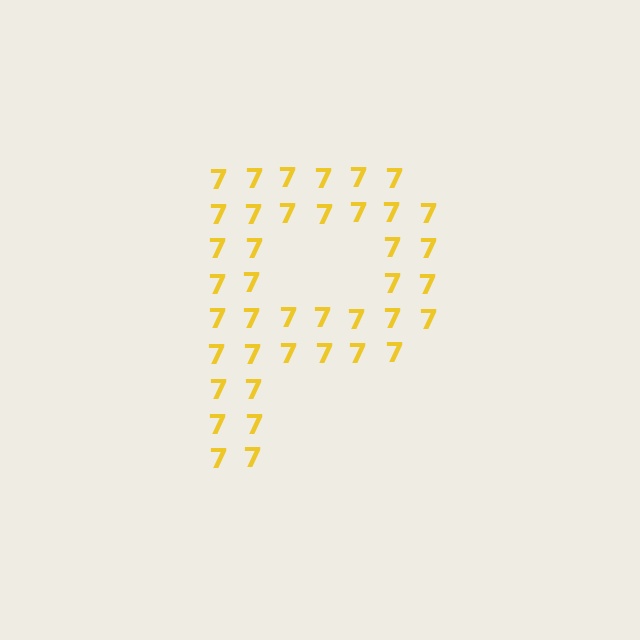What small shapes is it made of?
It is made of small digit 7's.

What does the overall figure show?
The overall figure shows the letter P.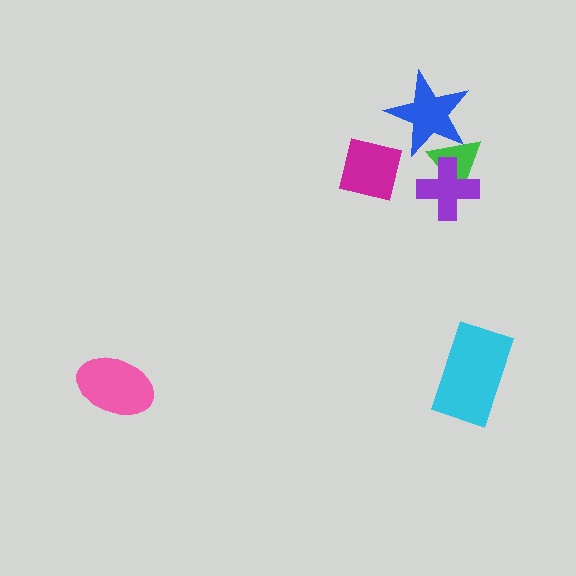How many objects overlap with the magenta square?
0 objects overlap with the magenta square.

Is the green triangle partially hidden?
Yes, it is partially covered by another shape.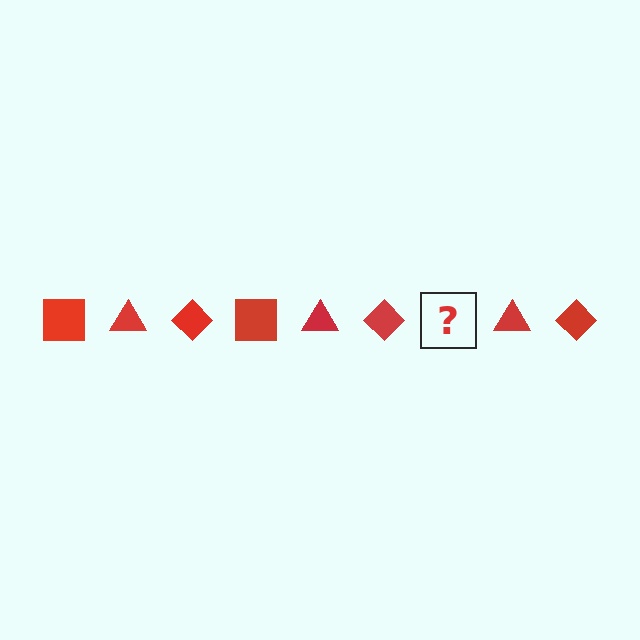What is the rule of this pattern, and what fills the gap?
The rule is that the pattern cycles through square, triangle, diamond shapes in red. The gap should be filled with a red square.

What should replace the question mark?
The question mark should be replaced with a red square.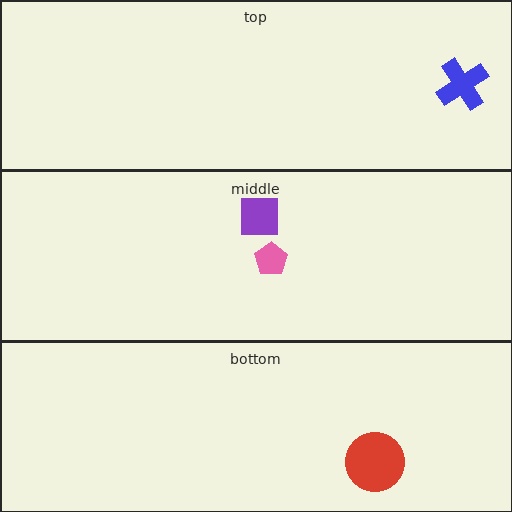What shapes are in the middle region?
The purple square, the pink pentagon.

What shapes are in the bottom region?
The red circle.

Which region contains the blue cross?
The top region.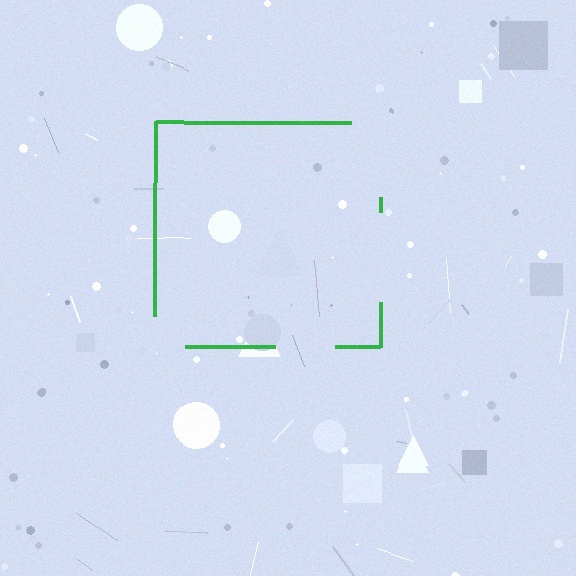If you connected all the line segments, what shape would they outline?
They would outline a square.